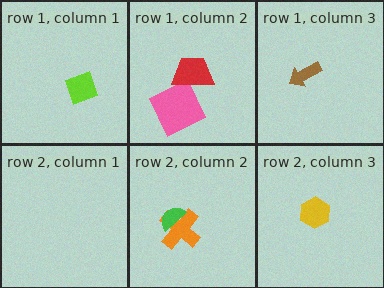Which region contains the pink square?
The row 1, column 2 region.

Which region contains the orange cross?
The row 2, column 2 region.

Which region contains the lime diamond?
The row 1, column 1 region.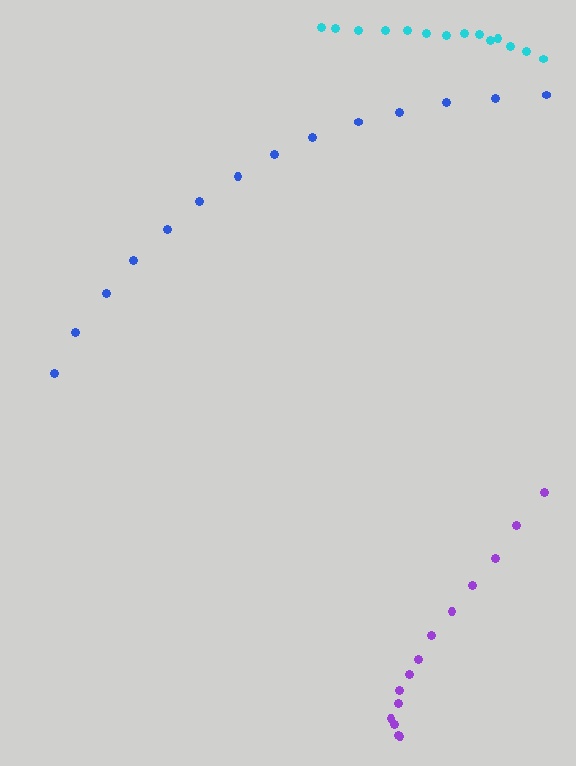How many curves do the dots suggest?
There are 3 distinct paths.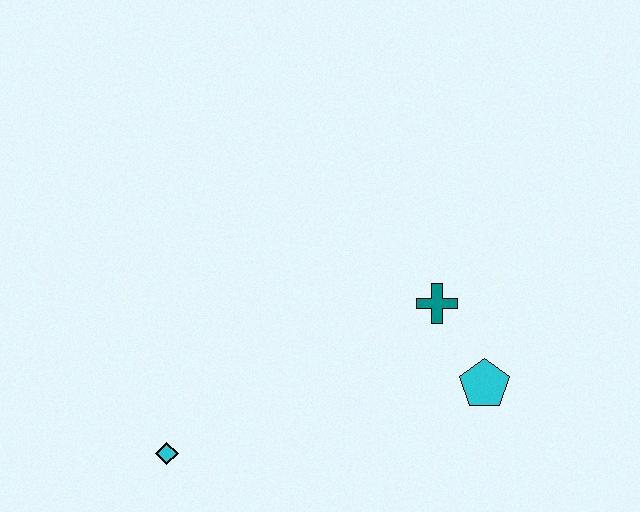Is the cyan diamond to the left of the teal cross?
Yes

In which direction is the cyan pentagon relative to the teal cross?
The cyan pentagon is below the teal cross.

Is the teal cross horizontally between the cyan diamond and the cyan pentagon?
Yes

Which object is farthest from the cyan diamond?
The cyan pentagon is farthest from the cyan diamond.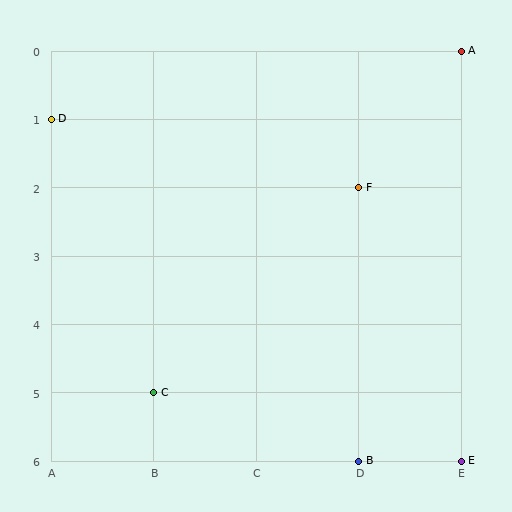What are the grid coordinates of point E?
Point E is at grid coordinates (E, 6).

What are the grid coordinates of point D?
Point D is at grid coordinates (A, 1).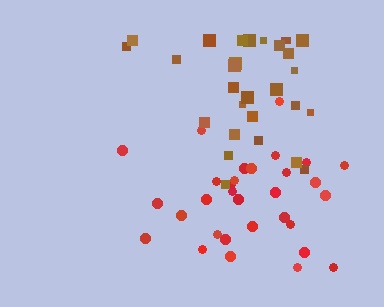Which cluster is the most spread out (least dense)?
Brown.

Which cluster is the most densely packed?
Red.